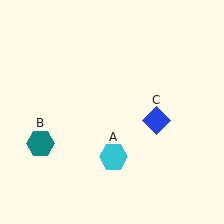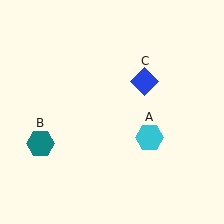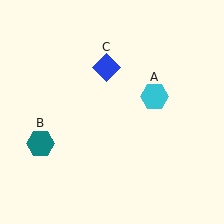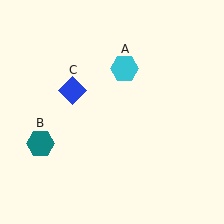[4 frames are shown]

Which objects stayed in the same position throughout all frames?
Teal hexagon (object B) remained stationary.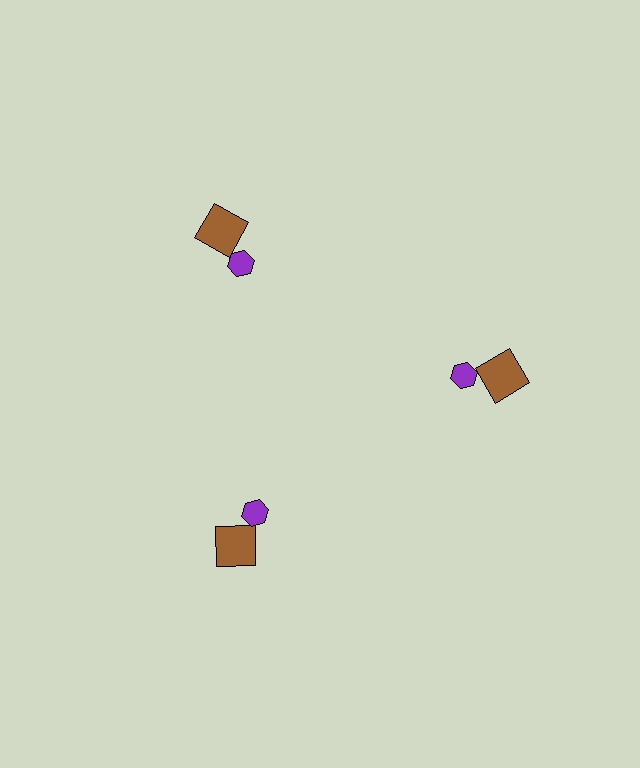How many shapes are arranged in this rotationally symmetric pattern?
There are 6 shapes, arranged in 3 groups of 2.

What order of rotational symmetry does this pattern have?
This pattern has 3-fold rotational symmetry.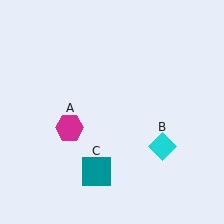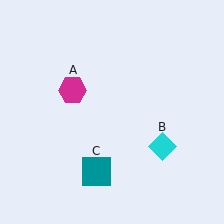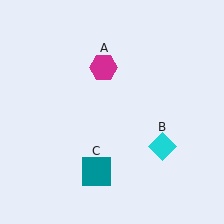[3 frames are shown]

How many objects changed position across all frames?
1 object changed position: magenta hexagon (object A).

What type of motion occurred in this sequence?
The magenta hexagon (object A) rotated clockwise around the center of the scene.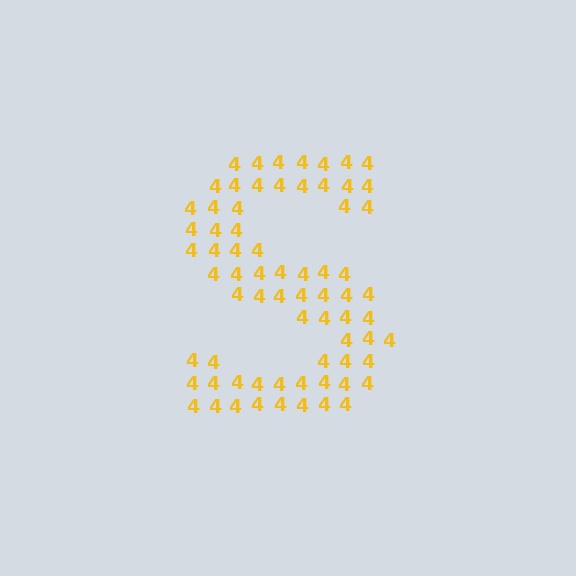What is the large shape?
The large shape is the letter S.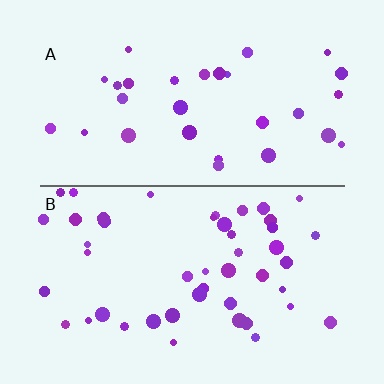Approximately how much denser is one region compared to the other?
Approximately 1.6× — region B over region A.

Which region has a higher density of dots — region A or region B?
B (the bottom).